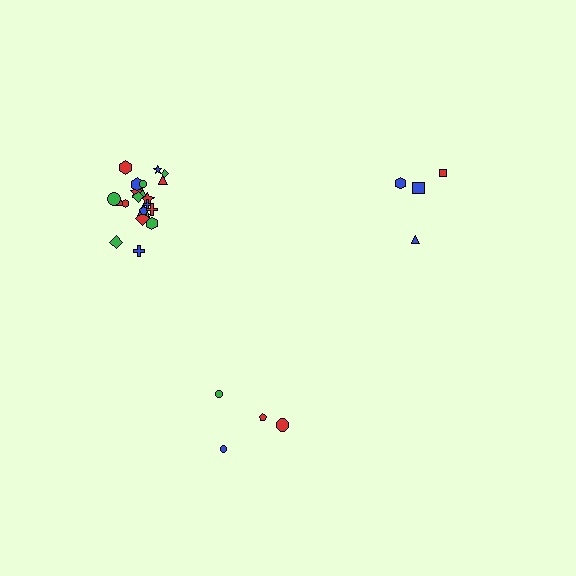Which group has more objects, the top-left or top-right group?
The top-left group.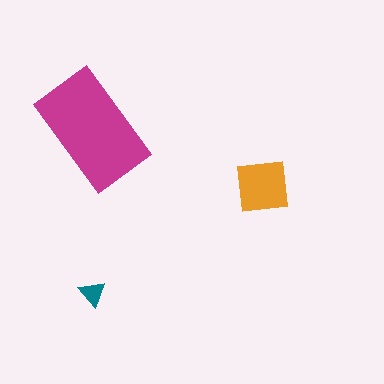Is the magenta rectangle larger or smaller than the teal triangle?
Larger.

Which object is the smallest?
The teal triangle.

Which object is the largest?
The magenta rectangle.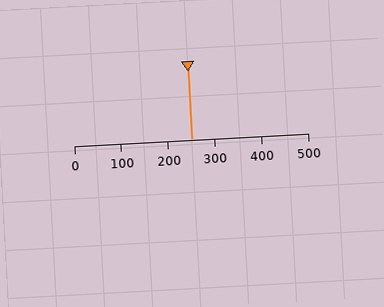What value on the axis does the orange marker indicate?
The marker indicates approximately 250.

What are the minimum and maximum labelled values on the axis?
The axis runs from 0 to 500.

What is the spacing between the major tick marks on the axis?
The major ticks are spaced 100 apart.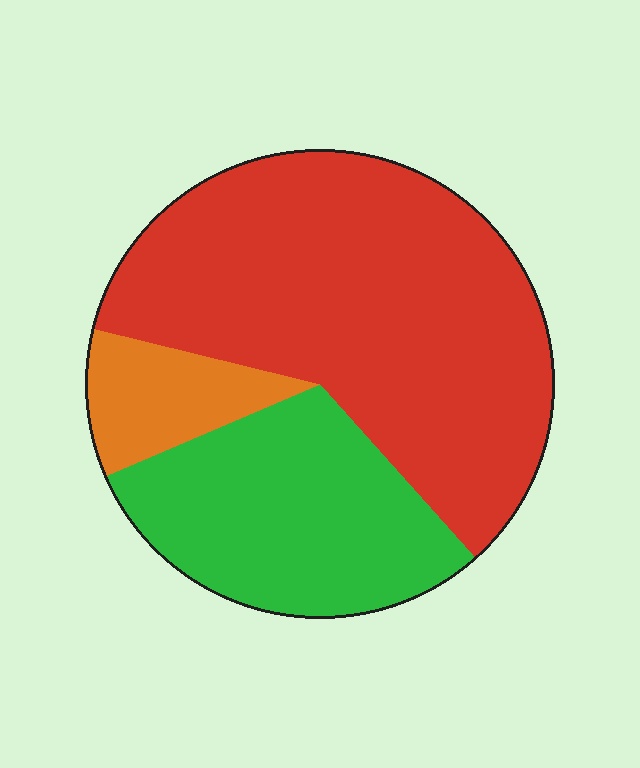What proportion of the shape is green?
Green covers around 30% of the shape.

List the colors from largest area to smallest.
From largest to smallest: red, green, orange.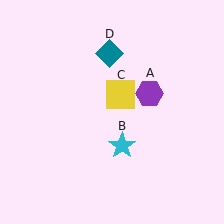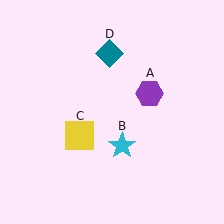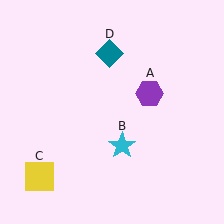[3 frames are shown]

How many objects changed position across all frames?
1 object changed position: yellow square (object C).